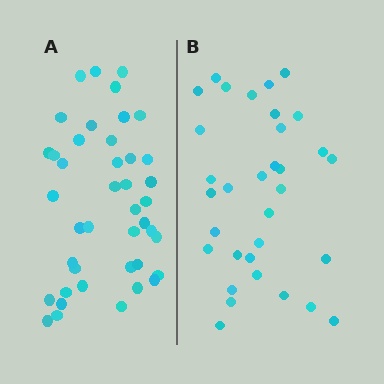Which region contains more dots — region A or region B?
Region A (the left region) has more dots.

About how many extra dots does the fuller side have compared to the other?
Region A has roughly 8 or so more dots than region B.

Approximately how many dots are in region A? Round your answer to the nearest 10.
About 40 dots. (The exact count is 42, which rounds to 40.)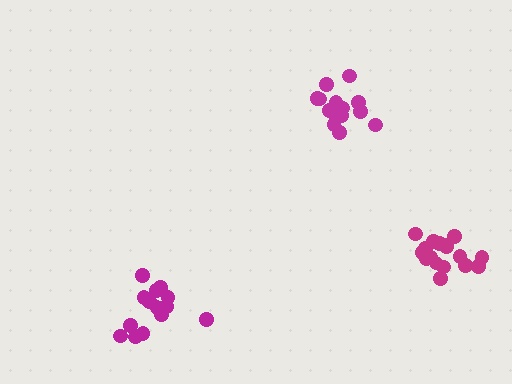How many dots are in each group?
Group 1: 14 dots, Group 2: 17 dots, Group 3: 14 dots (45 total).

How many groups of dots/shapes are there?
There are 3 groups.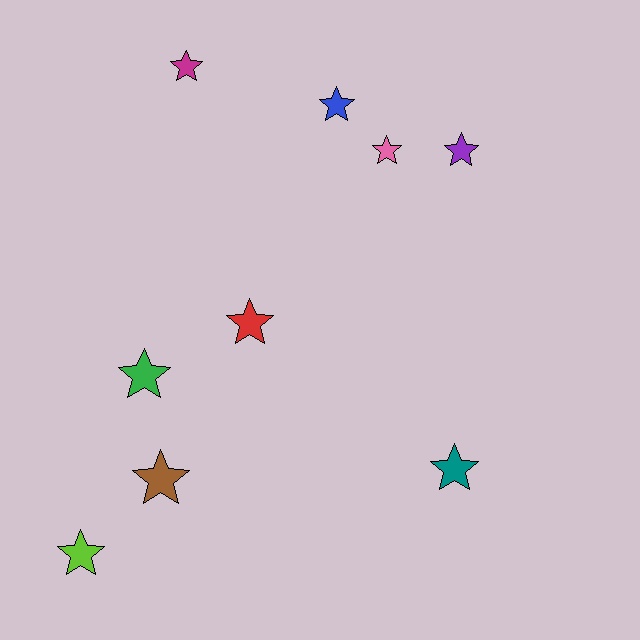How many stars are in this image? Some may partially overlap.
There are 9 stars.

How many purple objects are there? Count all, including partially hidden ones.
There is 1 purple object.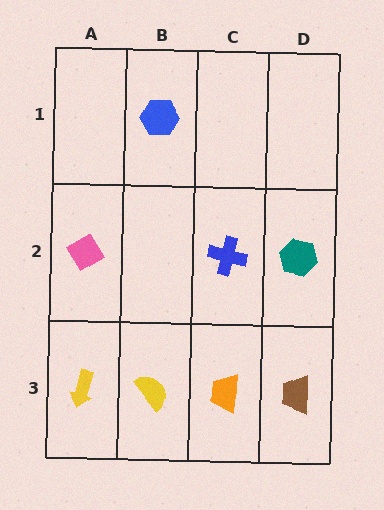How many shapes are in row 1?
1 shape.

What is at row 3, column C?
An orange trapezoid.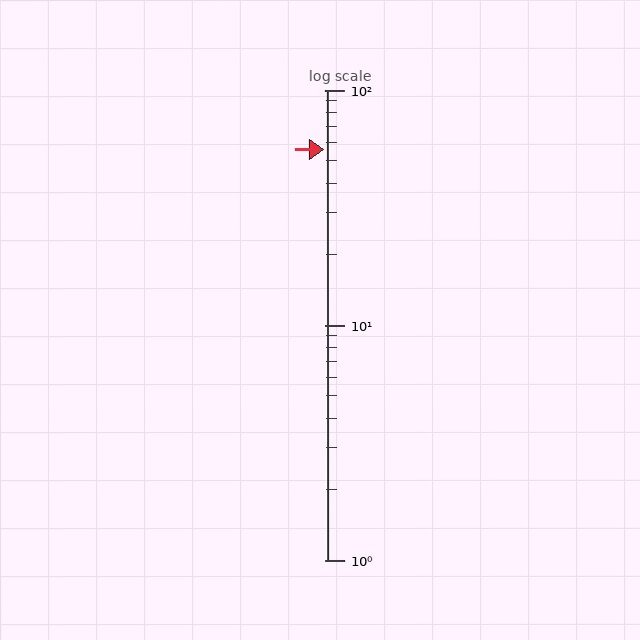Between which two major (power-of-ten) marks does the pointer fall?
The pointer is between 10 and 100.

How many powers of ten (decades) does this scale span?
The scale spans 2 decades, from 1 to 100.